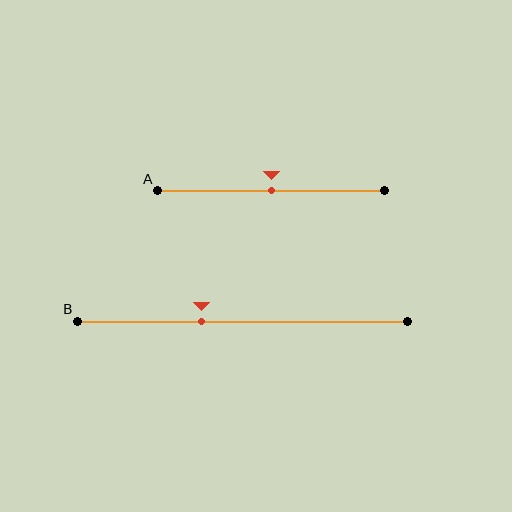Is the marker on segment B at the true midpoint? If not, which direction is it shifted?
No, the marker on segment B is shifted to the left by about 12% of the segment length.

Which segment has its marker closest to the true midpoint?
Segment A has its marker closest to the true midpoint.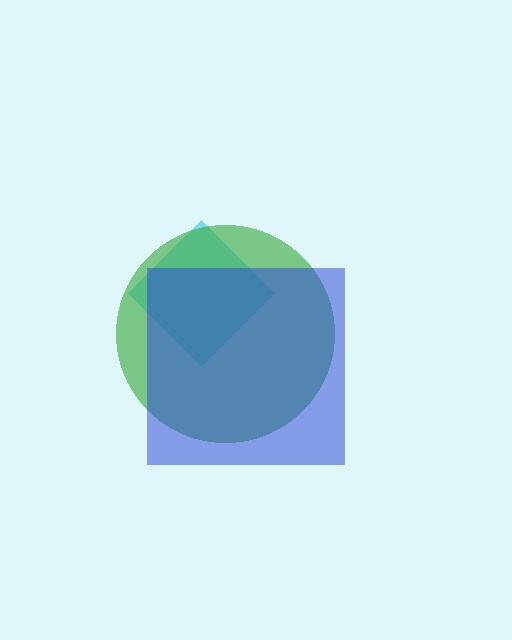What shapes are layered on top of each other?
The layered shapes are: a cyan diamond, a green circle, a blue square.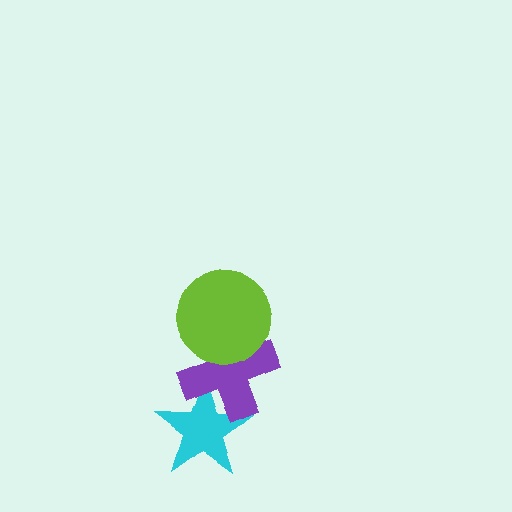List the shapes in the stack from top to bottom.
From top to bottom: the lime circle, the purple cross, the cyan star.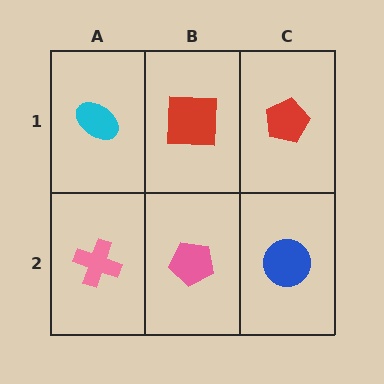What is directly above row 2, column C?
A red pentagon.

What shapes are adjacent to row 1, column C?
A blue circle (row 2, column C), a red square (row 1, column B).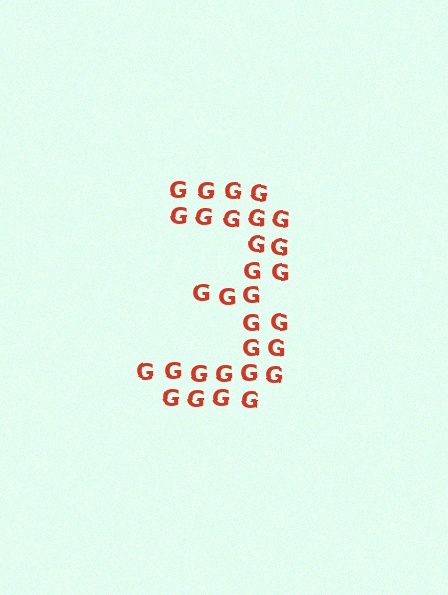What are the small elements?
The small elements are letter G's.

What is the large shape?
The large shape is the digit 3.